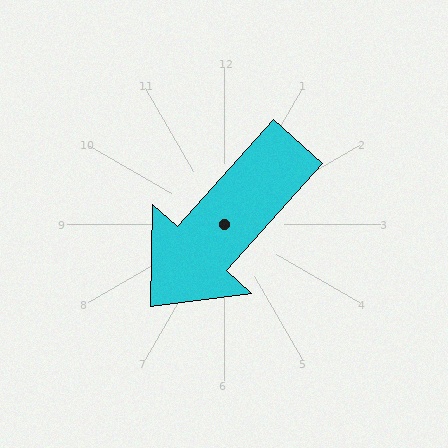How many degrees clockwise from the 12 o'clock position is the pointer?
Approximately 222 degrees.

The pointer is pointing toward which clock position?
Roughly 7 o'clock.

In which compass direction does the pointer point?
Southwest.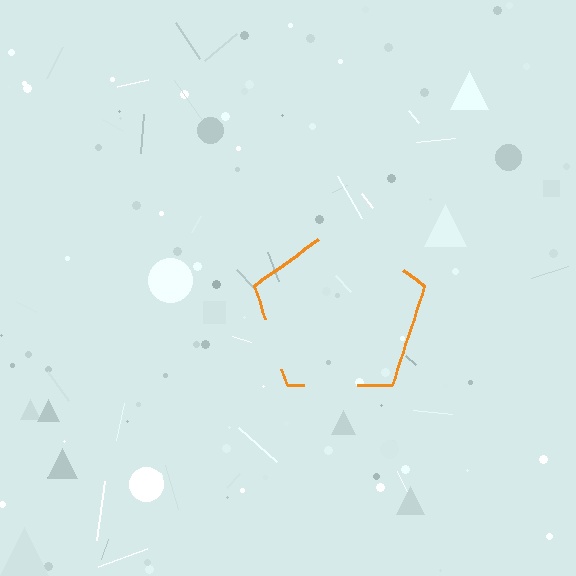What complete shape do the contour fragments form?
The contour fragments form a pentagon.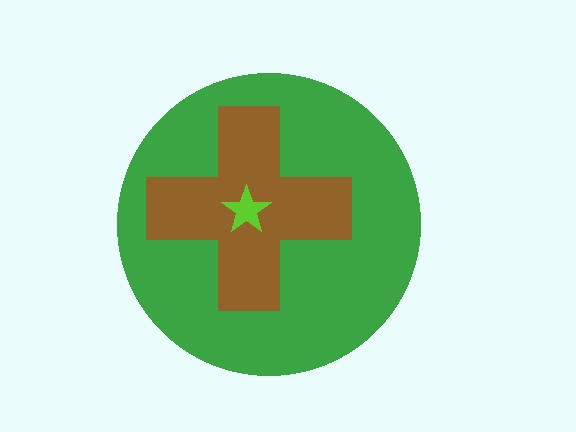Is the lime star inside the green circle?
Yes.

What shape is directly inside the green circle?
The brown cross.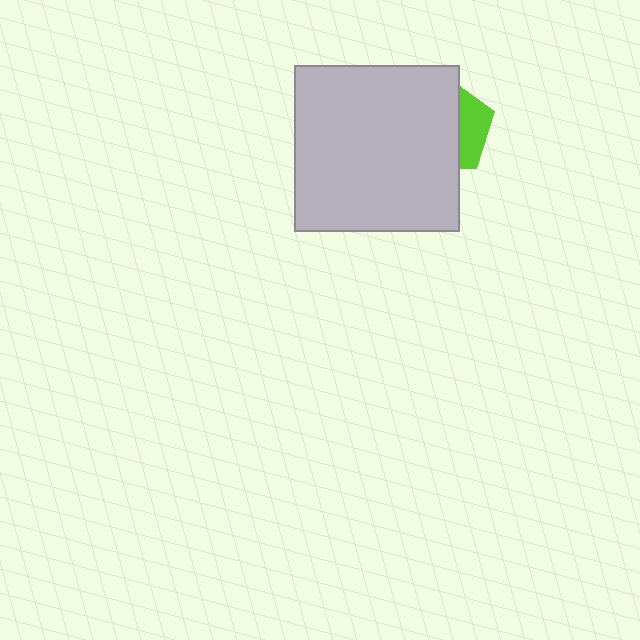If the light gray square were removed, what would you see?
You would see the complete lime pentagon.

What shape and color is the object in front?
The object in front is a light gray square.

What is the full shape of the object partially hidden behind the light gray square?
The partially hidden object is a lime pentagon.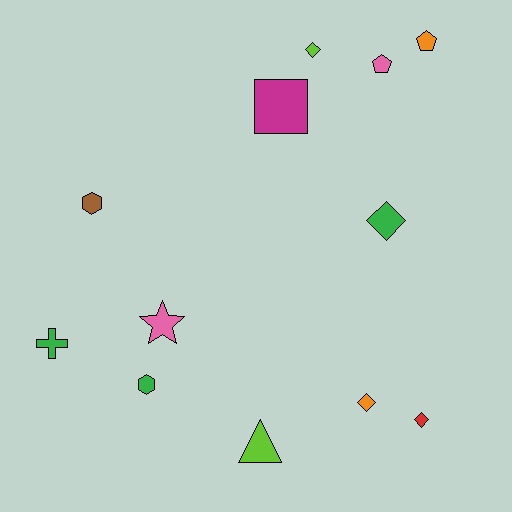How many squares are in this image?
There is 1 square.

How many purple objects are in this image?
There are no purple objects.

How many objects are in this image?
There are 12 objects.